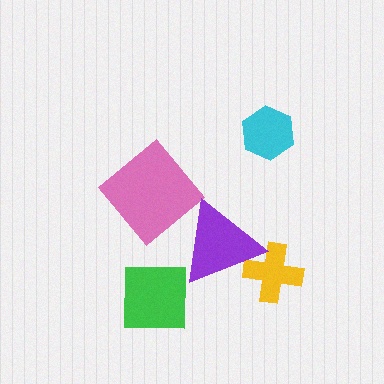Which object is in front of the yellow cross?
The purple triangle is in front of the yellow cross.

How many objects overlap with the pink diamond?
0 objects overlap with the pink diamond.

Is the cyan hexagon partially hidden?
No, no other shape covers it.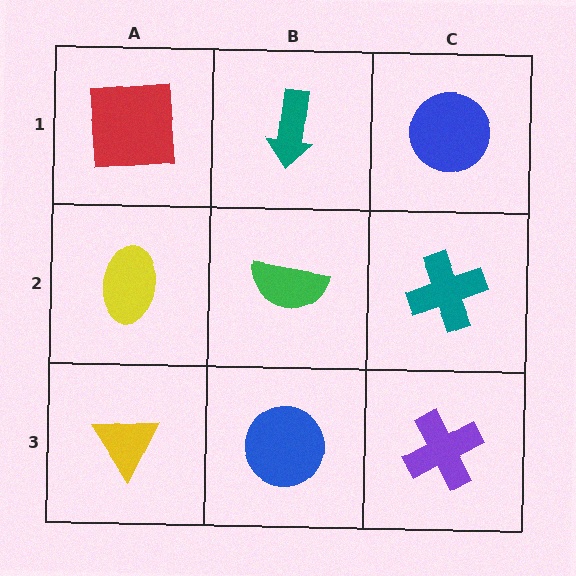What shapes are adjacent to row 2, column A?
A red square (row 1, column A), a yellow triangle (row 3, column A), a green semicircle (row 2, column B).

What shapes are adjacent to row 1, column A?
A yellow ellipse (row 2, column A), a teal arrow (row 1, column B).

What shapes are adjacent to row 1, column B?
A green semicircle (row 2, column B), a red square (row 1, column A), a blue circle (row 1, column C).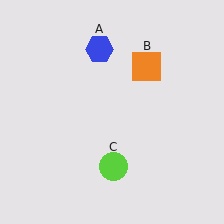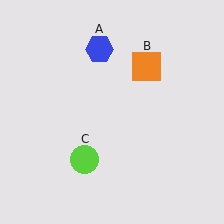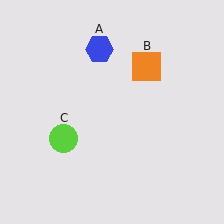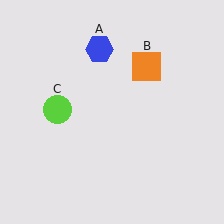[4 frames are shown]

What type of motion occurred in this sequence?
The lime circle (object C) rotated clockwise around the center of the scene.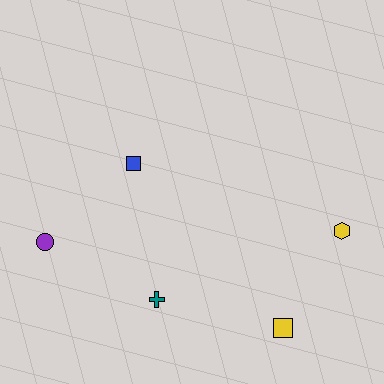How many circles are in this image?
There is 1 circle.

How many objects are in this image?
There are 5 objects.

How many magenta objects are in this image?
There are no magenta objects.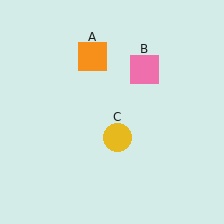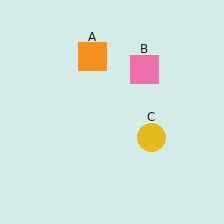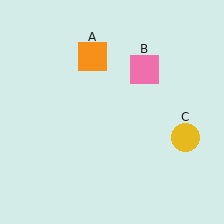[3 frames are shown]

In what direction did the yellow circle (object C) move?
The yellow circle (object C) moved right.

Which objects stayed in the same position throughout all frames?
Orange square (object A) and pink square (object B) remained stationary.